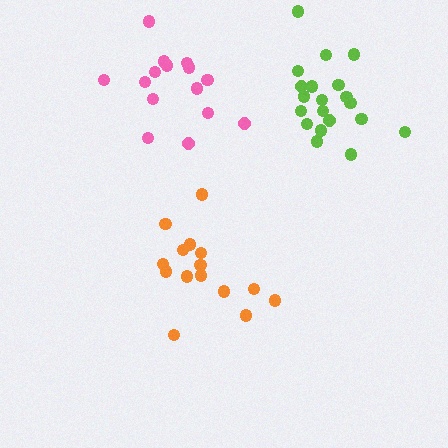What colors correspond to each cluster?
The clusters are colored: orange, lime, pink.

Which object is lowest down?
The orange cluster is bottommost.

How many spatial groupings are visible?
There are 3 spatial groupings.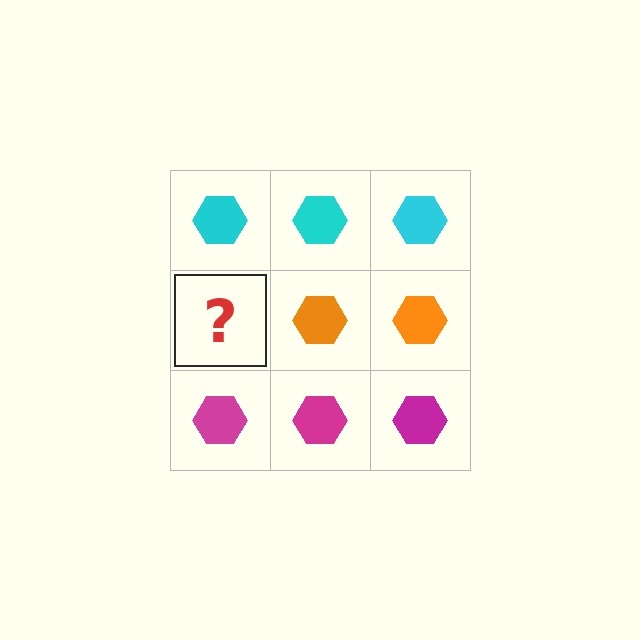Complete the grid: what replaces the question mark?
The question mark should be replaced with an orange hexagon.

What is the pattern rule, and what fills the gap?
The rule is that each row has a consistent color. The gap should be filled with an orange hexagon.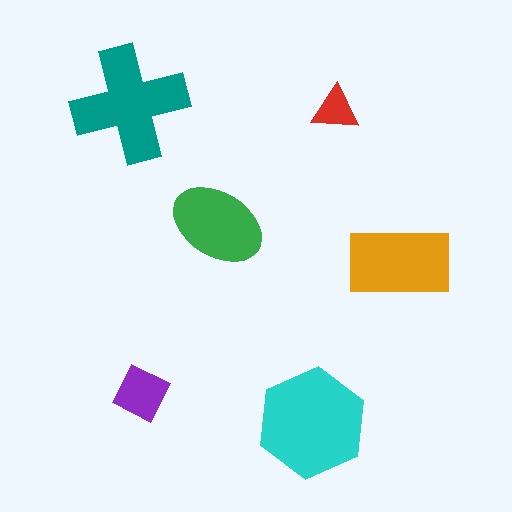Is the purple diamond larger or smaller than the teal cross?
Smaller.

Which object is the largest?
The cyan hexagon.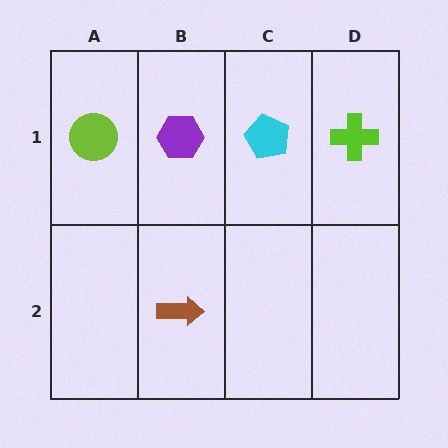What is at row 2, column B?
A brown arrow.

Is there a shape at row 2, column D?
No, that cell is empty.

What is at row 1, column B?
A purple hexagon.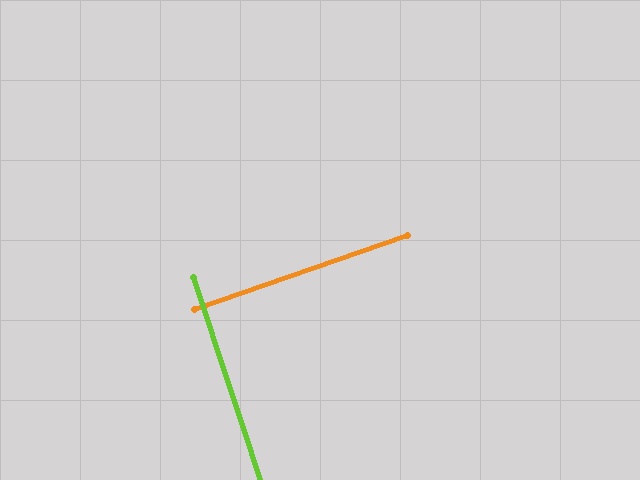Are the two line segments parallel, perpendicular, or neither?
Perpendicular — they meet at approximately 89°.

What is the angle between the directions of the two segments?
Approximately 89 degrees.